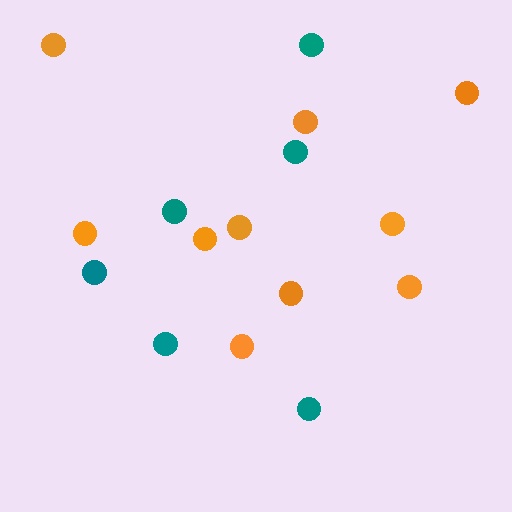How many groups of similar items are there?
There are 2 groups: one group of orange circles (10) and one group of teal circles (6).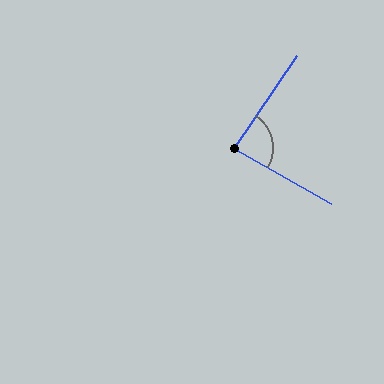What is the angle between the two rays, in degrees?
Approximately 85 degrees.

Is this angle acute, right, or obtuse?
It is approximately a right angle.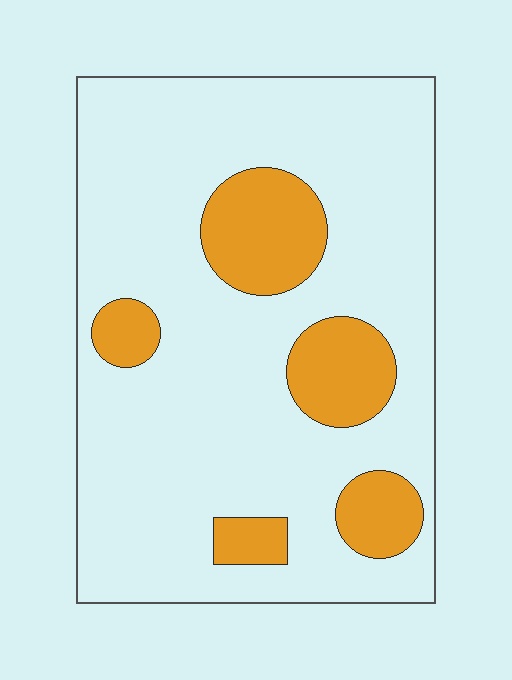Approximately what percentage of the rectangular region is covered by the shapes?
Approximately 20%.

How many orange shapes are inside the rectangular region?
5.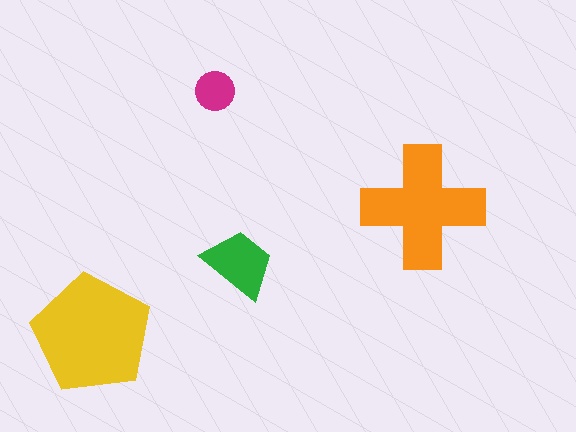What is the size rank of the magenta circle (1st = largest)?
4th.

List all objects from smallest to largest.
The magenta circle, the green trapezoid, the orange cross, the yellow pentagon.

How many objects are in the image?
There are 4 objects in the image.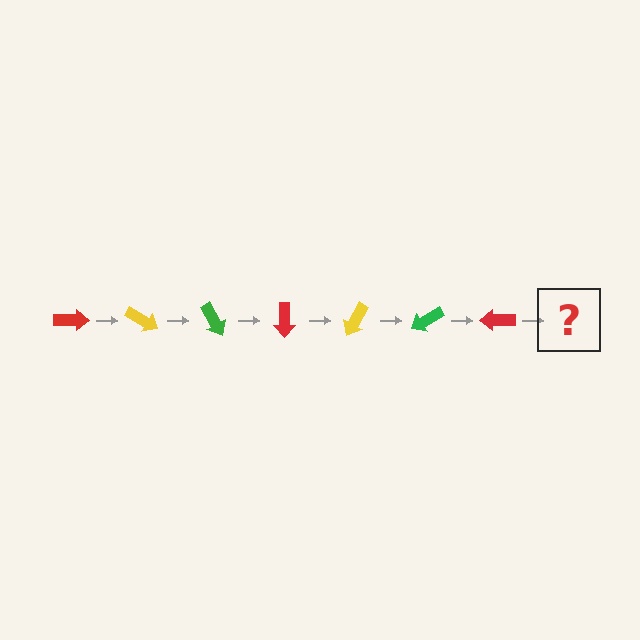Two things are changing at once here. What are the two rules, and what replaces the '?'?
The two rules are that it rotates 30 degrees each step and the color cycles through red, yellow, and green. The '?' should be a yellow arrow, rotated 210 degrees from the start.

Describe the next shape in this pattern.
It should be a yellow arrow, rotated 210 degrees from the start.